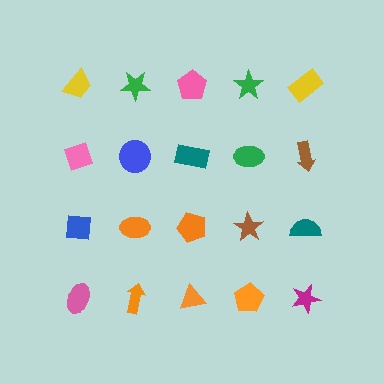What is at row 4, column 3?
An orange triangle.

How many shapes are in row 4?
5 shapes.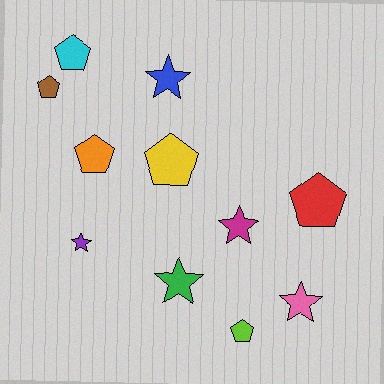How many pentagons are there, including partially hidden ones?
There are 6 pentagons.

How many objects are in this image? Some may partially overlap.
There are 11 objects.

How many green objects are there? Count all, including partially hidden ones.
There is 1 green object.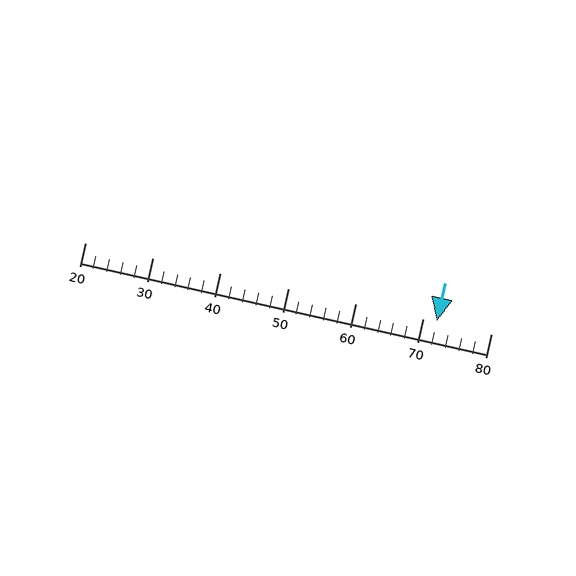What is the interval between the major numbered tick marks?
The major tick marks are spaced 10 units apart.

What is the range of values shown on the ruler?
The ruler shows values from 20 to 80.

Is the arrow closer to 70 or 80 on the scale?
The arrow is closer to 70.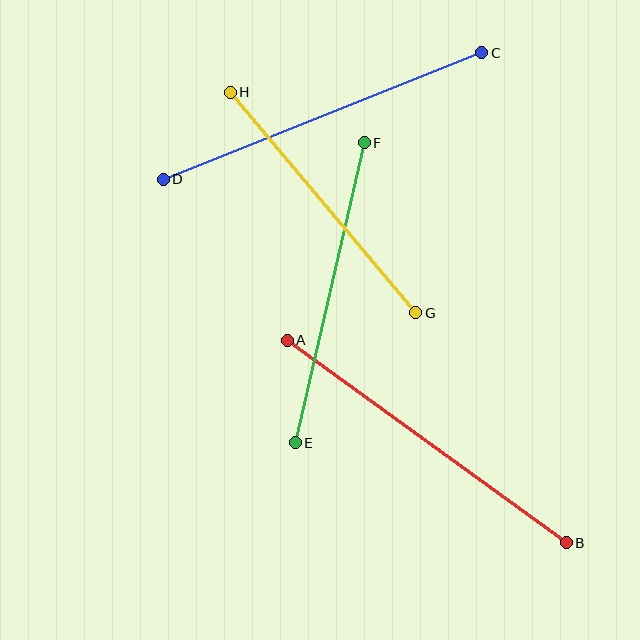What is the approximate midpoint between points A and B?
The midpoint is at approximately (427, 442) pixels.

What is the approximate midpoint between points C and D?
The midpoint is at approximately (323, 116) pixels.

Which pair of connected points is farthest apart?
Points A and B are farthest apart.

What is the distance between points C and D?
The distance is approximately 343 pixels.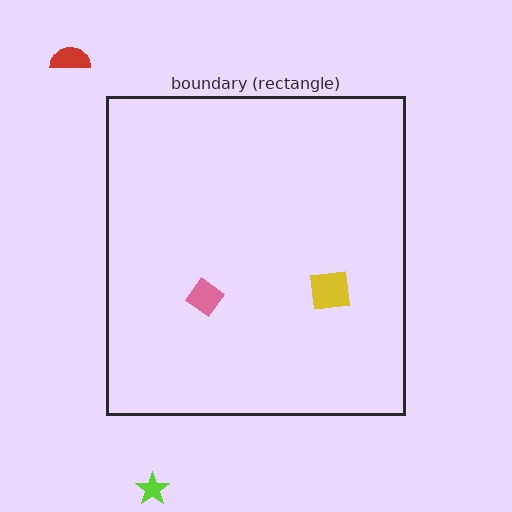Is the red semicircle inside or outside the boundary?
Outside.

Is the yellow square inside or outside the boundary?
Inside.